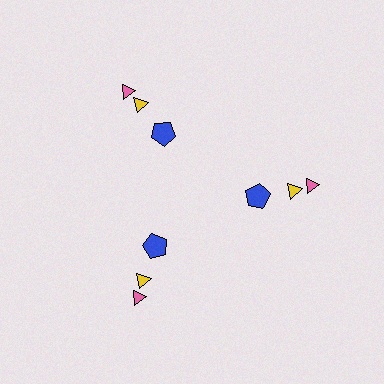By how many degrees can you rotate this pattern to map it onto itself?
The pattern maps onto itself every 120 degrees of rotation.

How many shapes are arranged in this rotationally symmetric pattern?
There are 9 shapes, arranged in 3 groups of 3.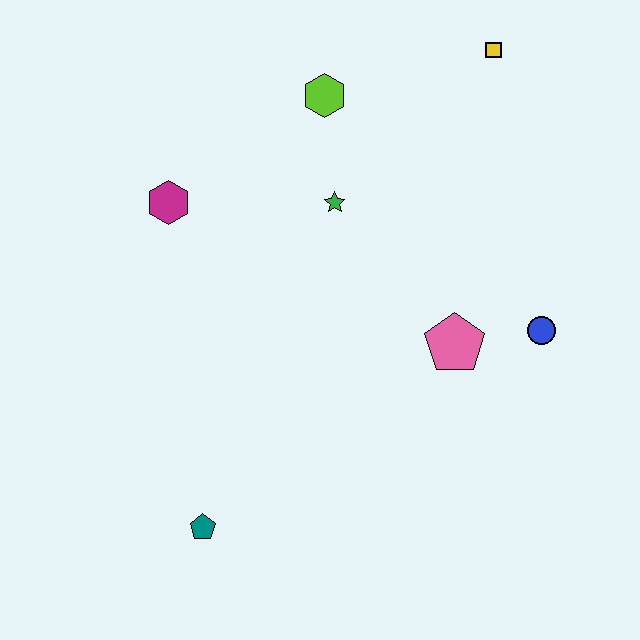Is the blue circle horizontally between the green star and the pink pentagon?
No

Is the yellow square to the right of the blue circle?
No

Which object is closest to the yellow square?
The lime hexagon is closest to the yellow square.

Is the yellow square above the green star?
Yes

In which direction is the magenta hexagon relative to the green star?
The magenta hexagon is to the left of the green star.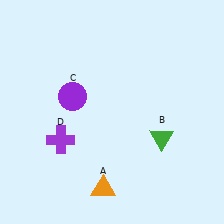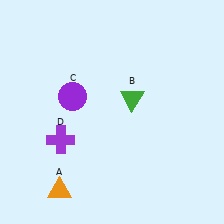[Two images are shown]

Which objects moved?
The objects that moved are: the orange triangle (A), the green triangle (B).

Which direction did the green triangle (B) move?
The green triangle (B) moved up.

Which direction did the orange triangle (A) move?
The orange triangle (A) moved left.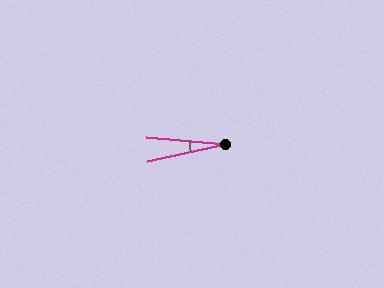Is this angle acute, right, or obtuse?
It is acute.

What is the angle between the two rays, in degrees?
Approximately 18 degrees.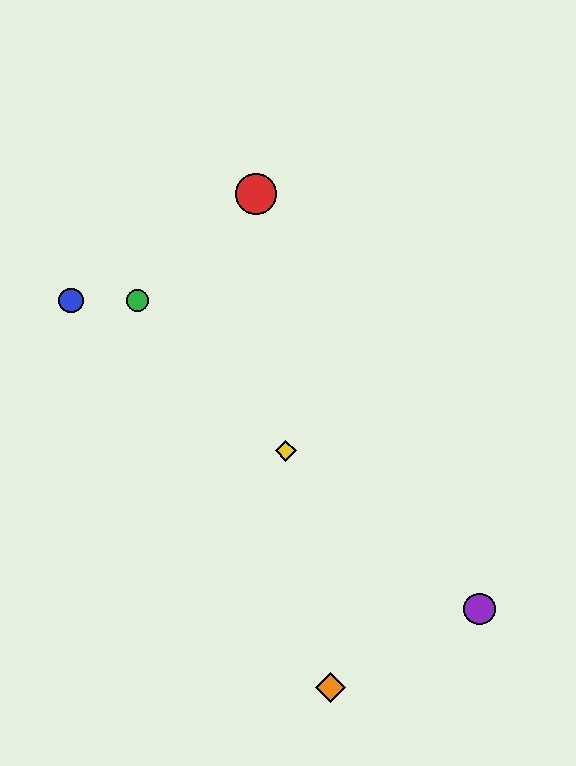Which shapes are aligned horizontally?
The blue circle, the green circle are aligned horizontally.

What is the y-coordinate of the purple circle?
The purple circle is at y≈609.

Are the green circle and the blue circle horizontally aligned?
Yes, both are at y≈301.